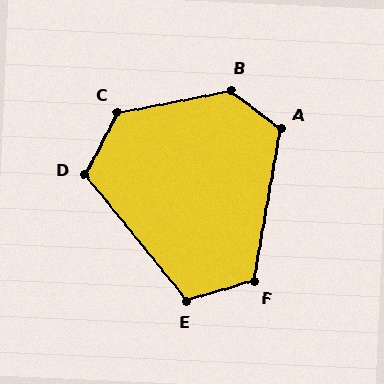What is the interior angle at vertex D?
Approximately 113 degrees (obtuse).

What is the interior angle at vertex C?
Approximately 129 degrees (obtuse).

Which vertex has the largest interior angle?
B, at approximately 131 degrees.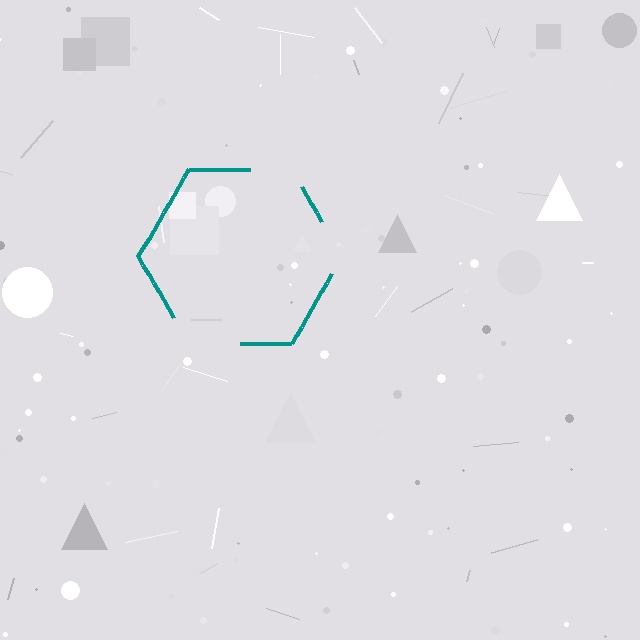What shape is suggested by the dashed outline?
The dashed outline suggests a hexagon.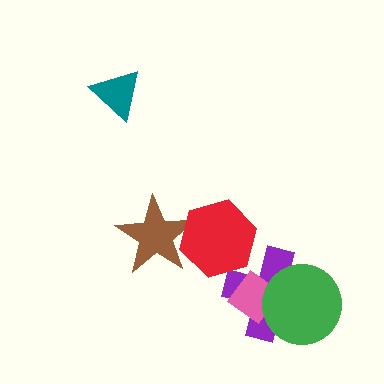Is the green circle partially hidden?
No, no other shape covers it.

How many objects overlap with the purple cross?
3 objects overlap with the purple cross.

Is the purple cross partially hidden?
Yes, it is partially covered by another shape.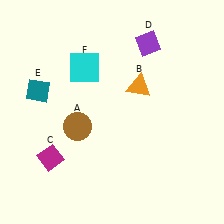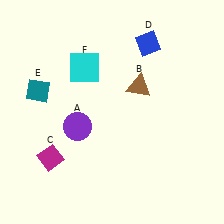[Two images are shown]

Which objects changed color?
A changed from brown to purple. B changed from orange to brown. D changed from purple to blue.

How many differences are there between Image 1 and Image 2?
There are 3 differences between the two images.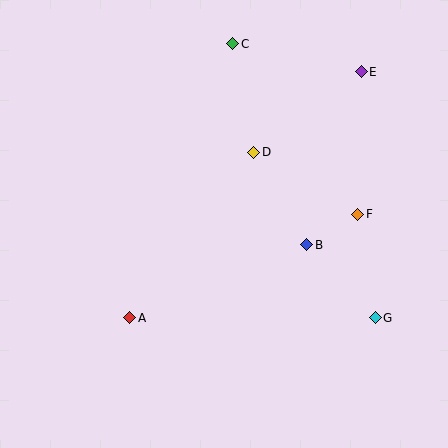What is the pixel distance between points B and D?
The distance between B and D is 107 pixels.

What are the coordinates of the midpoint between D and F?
The midpoint between D and F is at (306, 183).